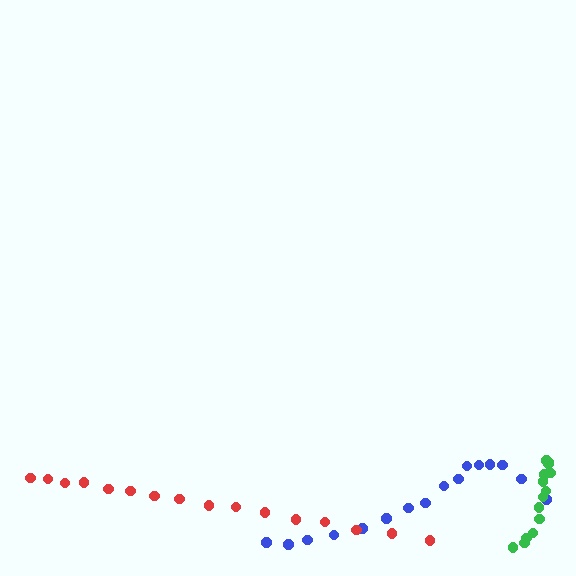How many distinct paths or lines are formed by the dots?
There are 3 distinct paths.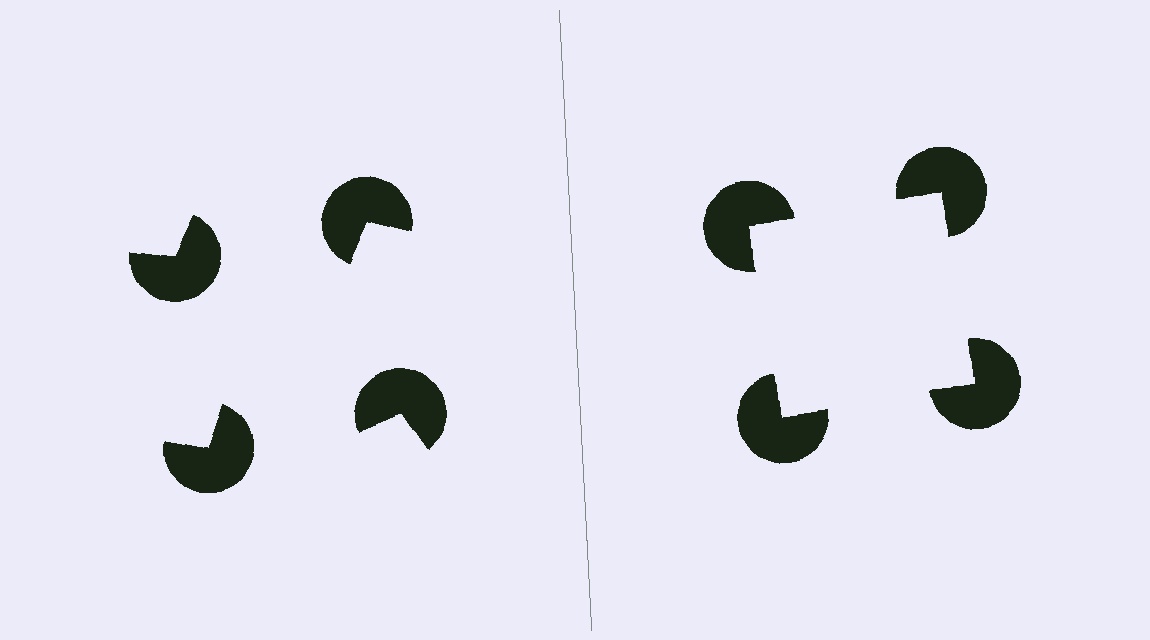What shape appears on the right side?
An illusory square.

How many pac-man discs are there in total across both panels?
8 — 4 on each side.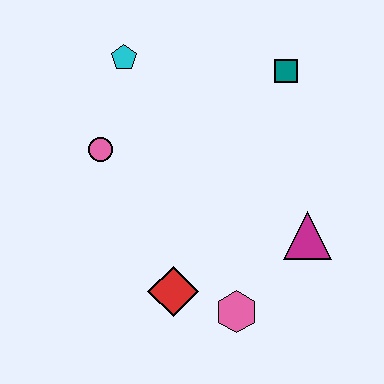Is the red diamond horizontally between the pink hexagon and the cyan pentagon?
Yes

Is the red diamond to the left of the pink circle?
No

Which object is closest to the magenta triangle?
The pink hexagon is closest to the magenta triangle.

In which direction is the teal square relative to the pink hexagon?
The teal square is above the pink hexagon.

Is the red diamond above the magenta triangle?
No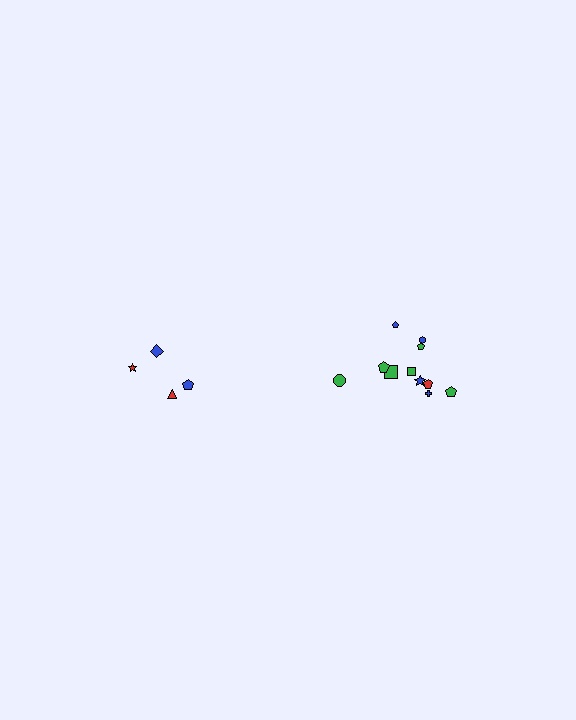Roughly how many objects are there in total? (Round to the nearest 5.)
Roughly 15 objects in total.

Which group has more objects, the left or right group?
The right group.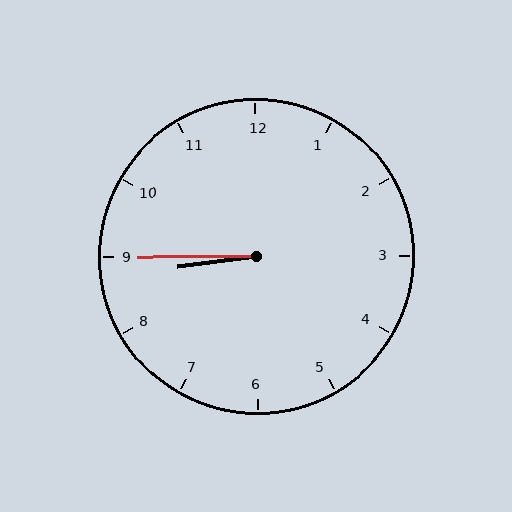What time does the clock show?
8:45.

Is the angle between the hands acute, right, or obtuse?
It is acute.